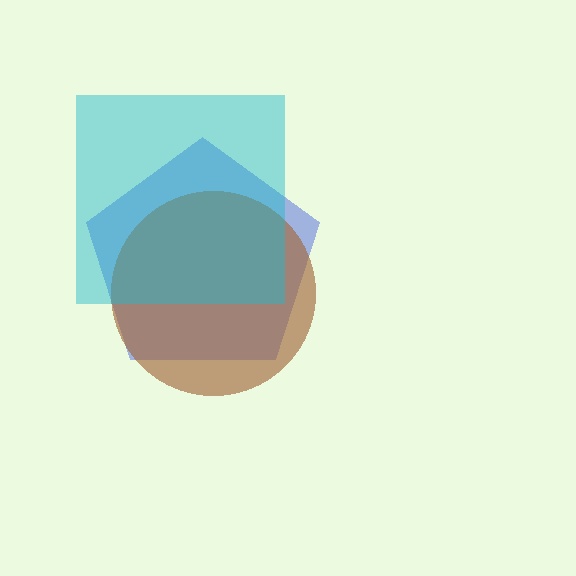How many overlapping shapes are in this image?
There are 3 overlapping shapes in the image.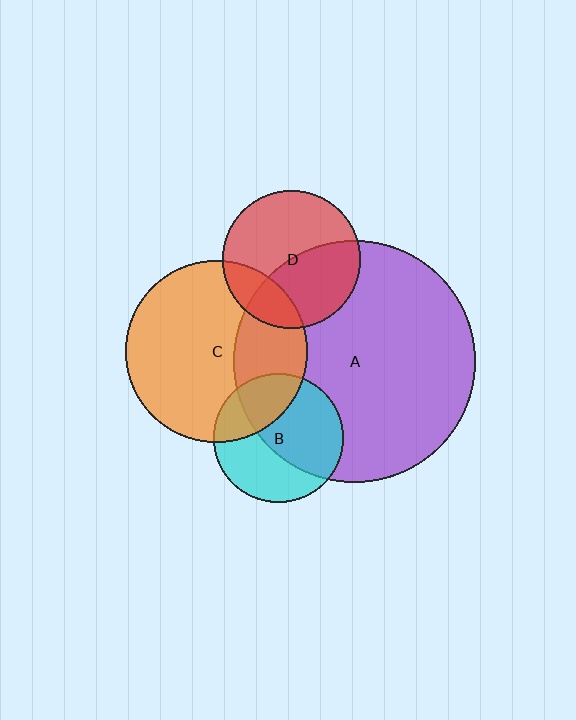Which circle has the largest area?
Circle A (purple).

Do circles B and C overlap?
Yes.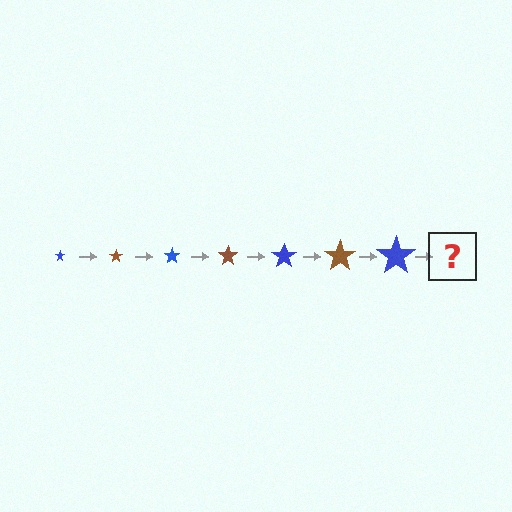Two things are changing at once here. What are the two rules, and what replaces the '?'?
The two rules are that the star grows larger each step and the color cycles through blue and brown. The '?' should be a brown star, larger than the previous one.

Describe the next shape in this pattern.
It should be a brown star, larger than the previous one.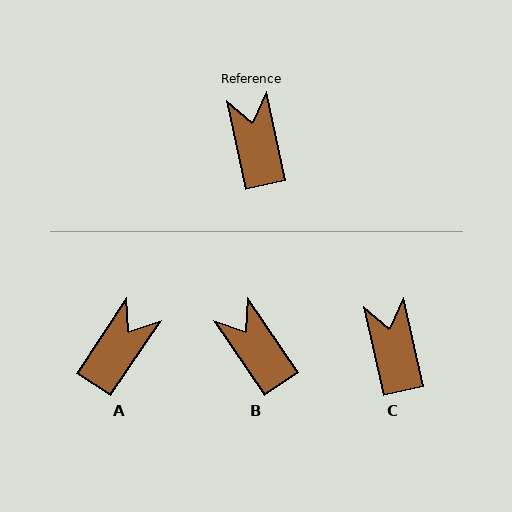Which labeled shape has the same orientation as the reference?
C.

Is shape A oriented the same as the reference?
No, it is off by about 46 degrees.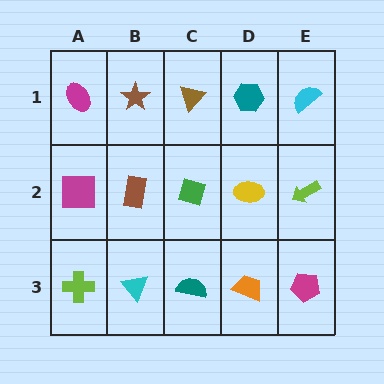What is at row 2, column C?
A green diamond.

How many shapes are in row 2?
5 shapes.